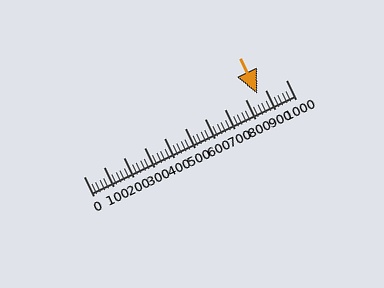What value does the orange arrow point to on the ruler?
The orange arrow points to approximately 860.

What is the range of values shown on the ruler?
The ruler shows values from 0 to 1000.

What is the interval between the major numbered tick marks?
The major tick marks are spaced 100 units apart.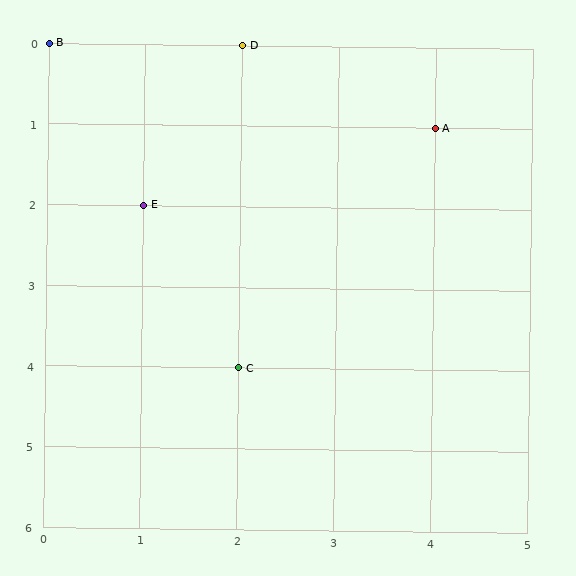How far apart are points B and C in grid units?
Points B and C are 2 columns and 4 rows apart (about 4.5 grid units diagonally).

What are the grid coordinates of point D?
Point D is at grid coordinates (2, 0).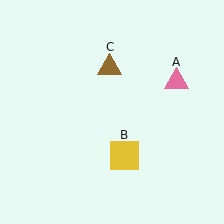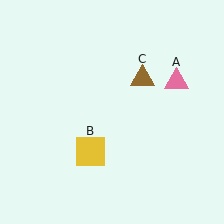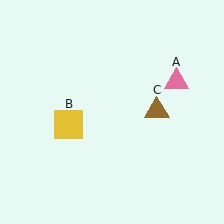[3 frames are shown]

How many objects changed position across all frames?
2 objects changed position: yellow square (object B), brown triangle (object C).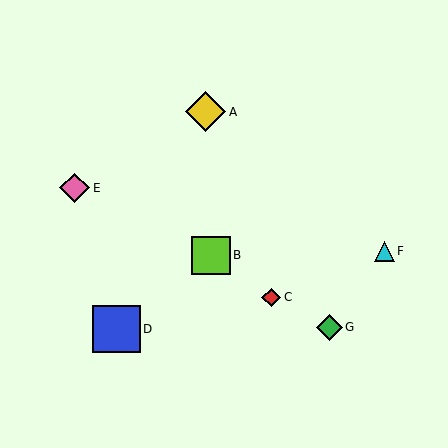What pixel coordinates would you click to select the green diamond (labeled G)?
Click at (329, 327) to select the green diamond G.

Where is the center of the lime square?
The center of the lime square is at (211, 255).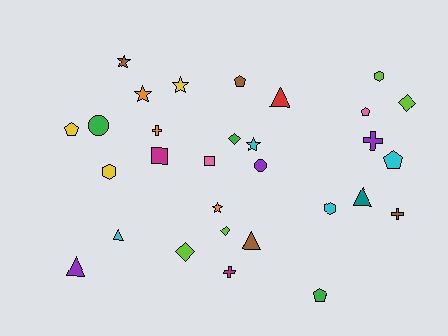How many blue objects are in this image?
There are no blue objects.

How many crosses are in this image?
There are 4 crosses.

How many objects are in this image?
There are 30 objects.